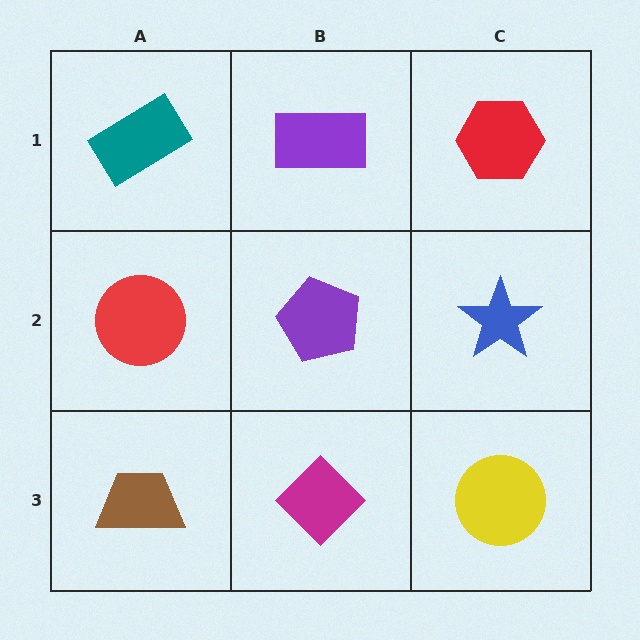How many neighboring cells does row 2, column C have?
3.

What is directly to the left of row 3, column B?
A brown trapezoid.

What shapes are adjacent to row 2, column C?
A red hexagon (row 1, column C), a yellow circle (row 3, column C), a purple pentagon (row 2, column B).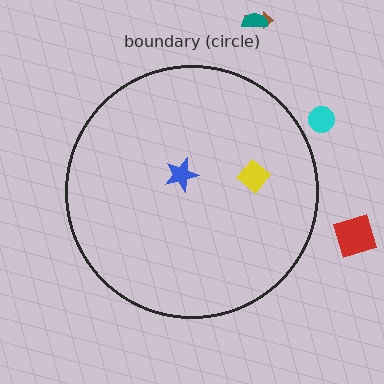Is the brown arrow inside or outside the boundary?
Outside.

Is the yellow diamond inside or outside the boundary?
Inside.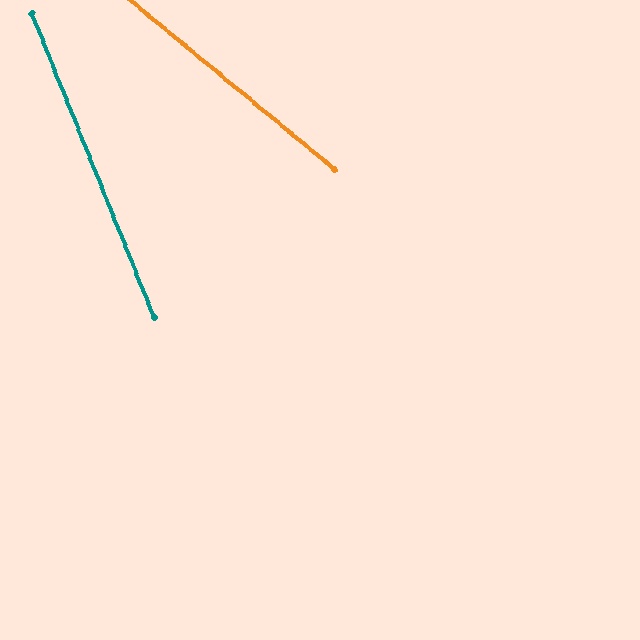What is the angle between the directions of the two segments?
Approximately 28 degrees.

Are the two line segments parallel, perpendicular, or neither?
Neither parallel nor perpendicular — they differ by about 28°.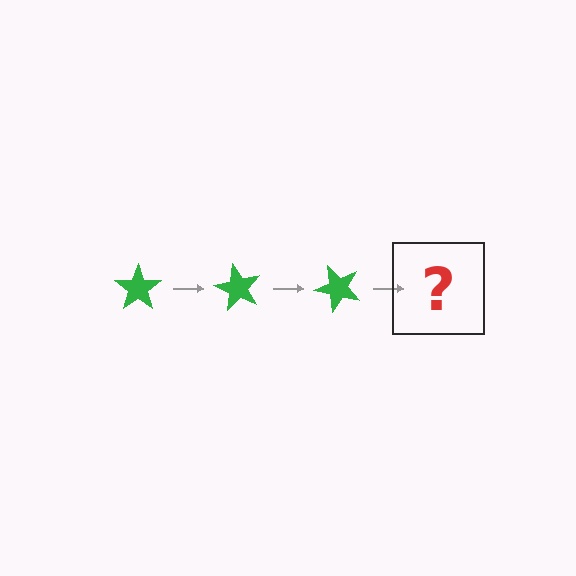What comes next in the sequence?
The next element should be a green star rotated 180 degrees.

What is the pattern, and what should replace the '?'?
The pattern is that the star rotates 60 degrees each step. The '?' should be a green star rotated 180 degrees.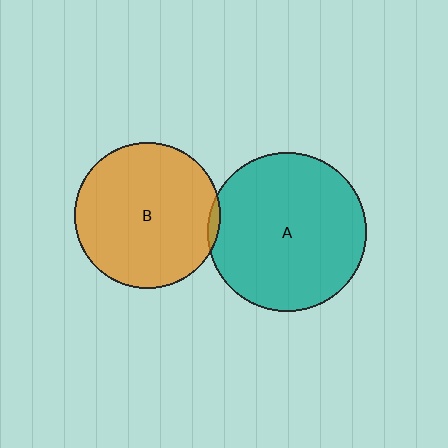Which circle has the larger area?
Circle A (teal).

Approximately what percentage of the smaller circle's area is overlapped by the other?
Approximately 5%.